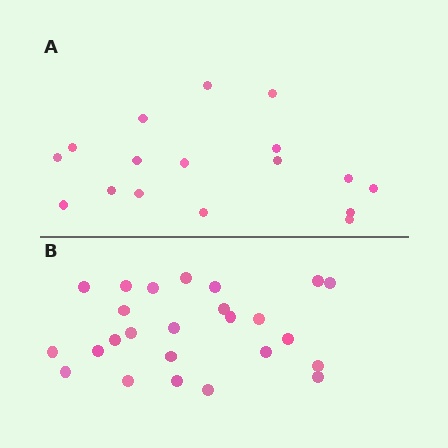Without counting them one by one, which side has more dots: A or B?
Region B (the bottom region) has more dots.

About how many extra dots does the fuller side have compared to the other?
Region B has roughly 8 or so more dots than region A.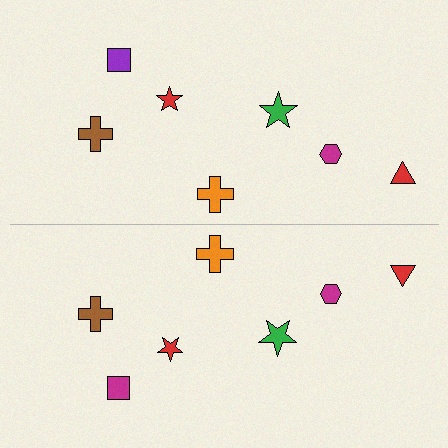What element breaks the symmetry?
The magenta square on the bottom side breaks the symmetry — its mirror counterpart is purple.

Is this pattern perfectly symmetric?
No, the pattern is not perfectly symmetric. The magenta square on the bottom side breaks the symmetry — its mirror counterpart is purple.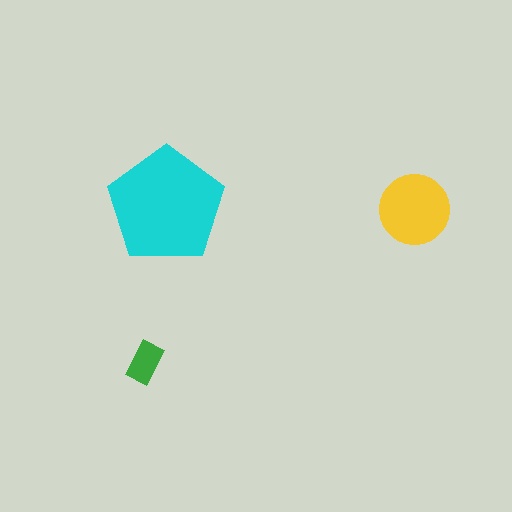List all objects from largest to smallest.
The cyan pentagon, the yellow circle, the green rectangle.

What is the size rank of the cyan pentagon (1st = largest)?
1st.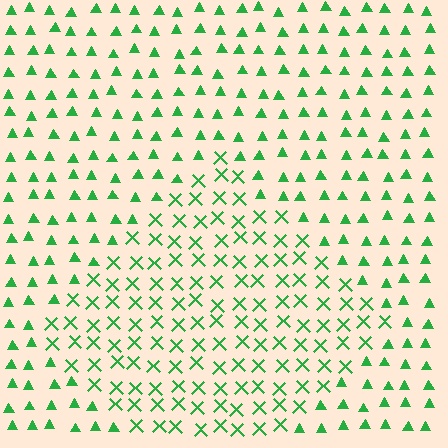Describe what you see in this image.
The image is filled with small green elements arranged in a uniform grid. A diamond-shaped region contains X marks, while the surrounding area contains triangles. The boundary is defined purely by the change in element shape.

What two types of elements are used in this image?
The image uses X marks inside the diamond region and triangles outside it.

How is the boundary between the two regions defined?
The boundary is defined by a change in element shape: X marks inside vs. triangles outside. All elements share the same color and spacing.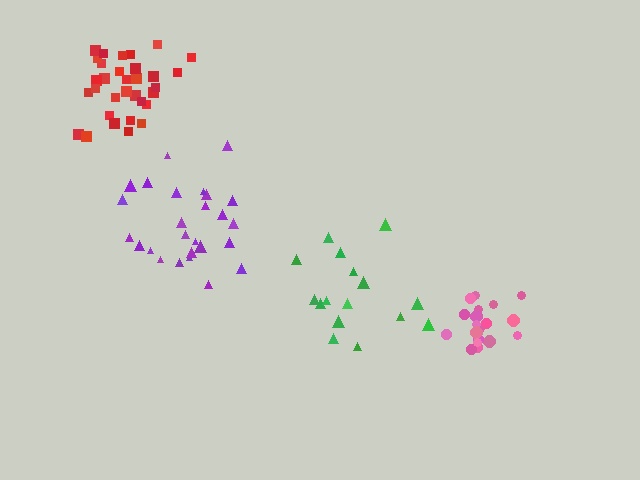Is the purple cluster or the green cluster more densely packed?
Purple.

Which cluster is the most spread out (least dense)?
Green.